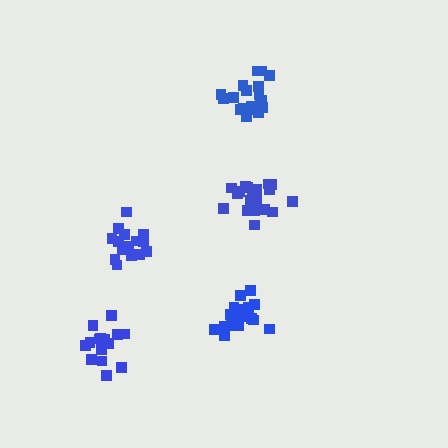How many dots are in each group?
Group 1: 16 dots, Group 2: 19 dots, Group 3: 19 dots, Group 4: 17 dots, Group 5: 21 dots (92 total).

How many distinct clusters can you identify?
There are 5 distinct clusters.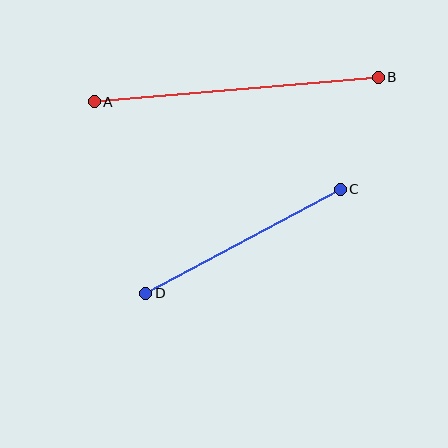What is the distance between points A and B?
The distance is approximately 285 pixels.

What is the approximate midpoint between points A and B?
The midpoint is at approximately (236, 90) pixels.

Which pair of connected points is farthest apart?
Points A and B are farthest apart.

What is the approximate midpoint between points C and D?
The midpoint is at approximately (243, 241) pixels.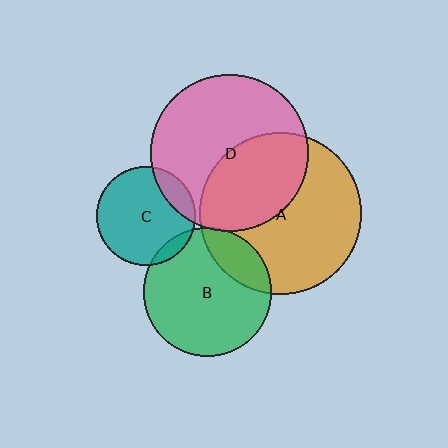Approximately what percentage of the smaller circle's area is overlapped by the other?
Approximately 40%.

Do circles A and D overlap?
Yes.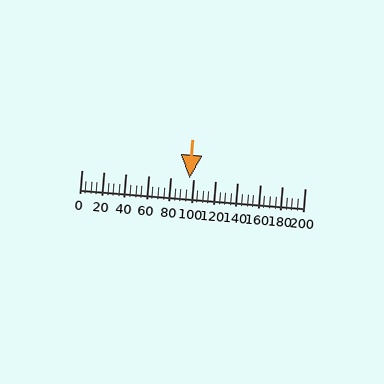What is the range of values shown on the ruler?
The ruler shows values from 0 to 200.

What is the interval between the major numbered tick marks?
The major tick marks are spaced 20 units apart.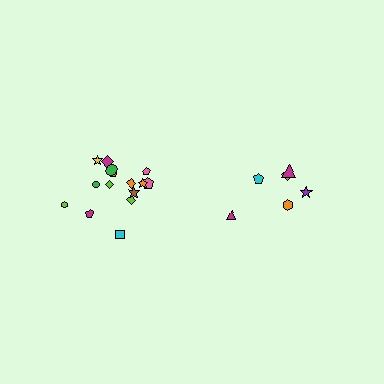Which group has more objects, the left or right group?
The left group.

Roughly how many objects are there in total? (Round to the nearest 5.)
Roughly 20 objects in total.